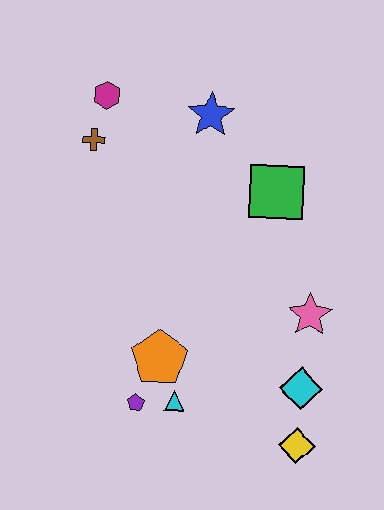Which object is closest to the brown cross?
The magenta hexagon is closest to the brown cross.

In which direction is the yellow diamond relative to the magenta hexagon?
The yellow diamond is below the magenta hexagon.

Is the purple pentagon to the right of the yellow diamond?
No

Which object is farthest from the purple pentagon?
The magenta hexagon is farthest from the purple pentagon.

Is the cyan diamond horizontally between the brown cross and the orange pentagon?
No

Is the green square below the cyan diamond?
No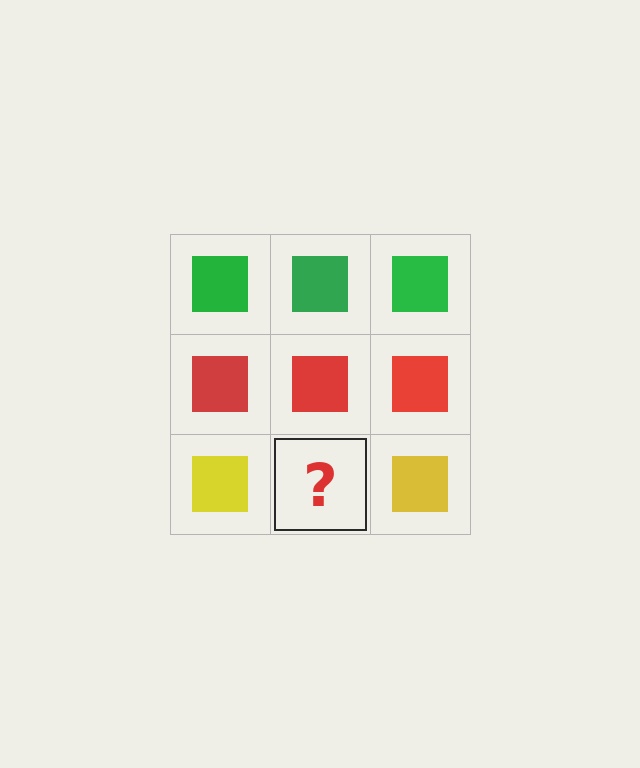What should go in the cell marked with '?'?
The missing cell should contain a yellow square.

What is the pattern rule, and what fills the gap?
The rule is that each row has a consistent color. The gap should be filled with a yellow square.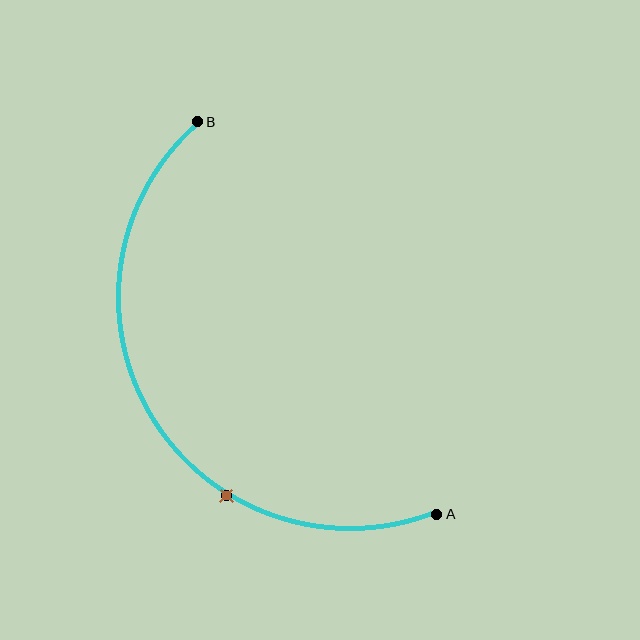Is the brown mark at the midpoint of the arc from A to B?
No. The brown mark lies on the arc but is closer to endpoint A. The arc midpoint would be at the point on the curve equidistant along the arc from both A and B.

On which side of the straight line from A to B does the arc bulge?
The arc bulges to the left of the straight line connecting A and B.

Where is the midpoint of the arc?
The arc midpoint is the point on the curve farthest from the straight line joining A and B. It sits to the left of that line.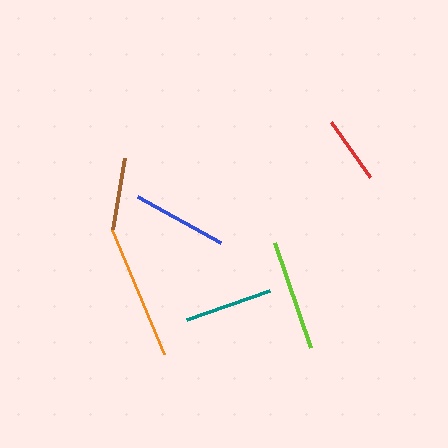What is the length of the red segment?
The red segment is approximately 68 pixels long.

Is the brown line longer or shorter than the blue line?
The blue line is longer than the brown line.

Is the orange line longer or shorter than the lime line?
The orange line is longer than the lime line.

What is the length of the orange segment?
The orange segment is approximately 135 pixels long.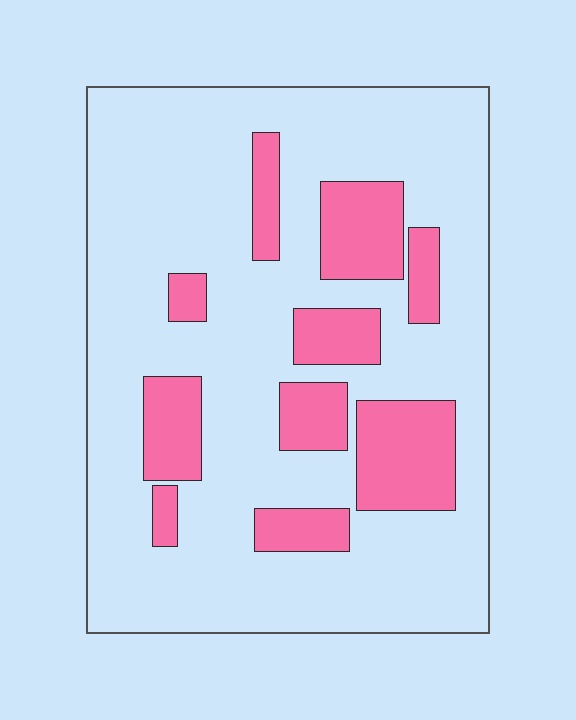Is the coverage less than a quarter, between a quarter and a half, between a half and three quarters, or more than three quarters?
Less than a quarter.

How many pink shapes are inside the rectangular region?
10.